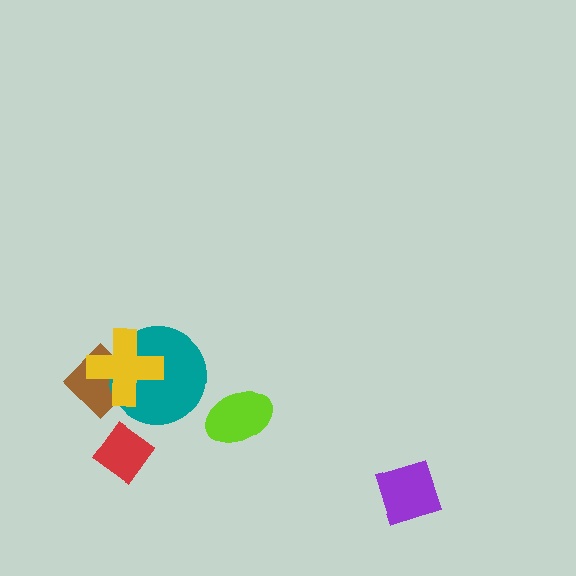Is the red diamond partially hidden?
No, no other shape covers it.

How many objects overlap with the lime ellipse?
0 objects overlap with the lime ellipse.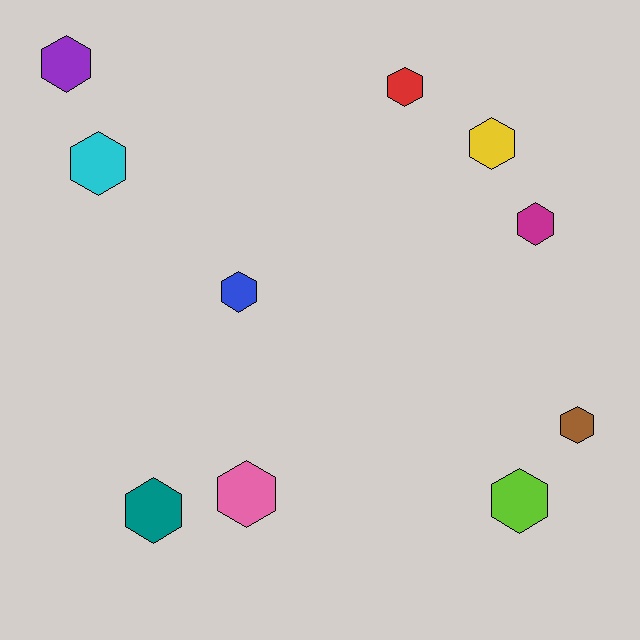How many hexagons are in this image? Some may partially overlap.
There are 10 hexagons.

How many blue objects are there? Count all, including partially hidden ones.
There is 1 blue object.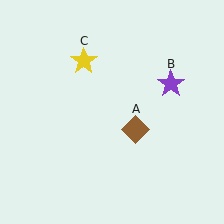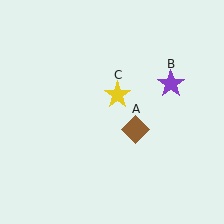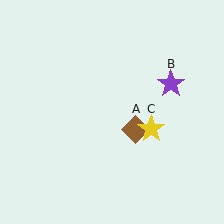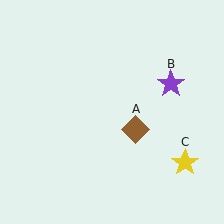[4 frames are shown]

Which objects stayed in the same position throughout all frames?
Brown diamond (object A) and purple star (object B) remained stationary.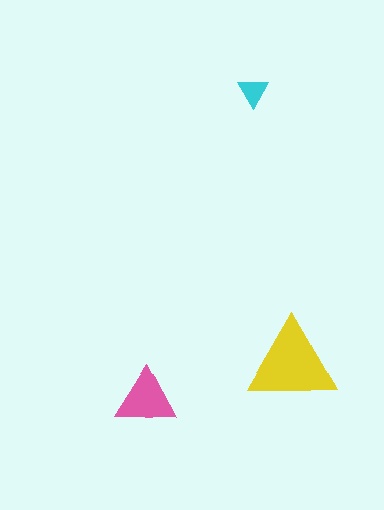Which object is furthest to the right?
The yellow triangle is rightmost.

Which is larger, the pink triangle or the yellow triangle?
The yellow one.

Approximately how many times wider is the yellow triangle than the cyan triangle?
About 3 times wider.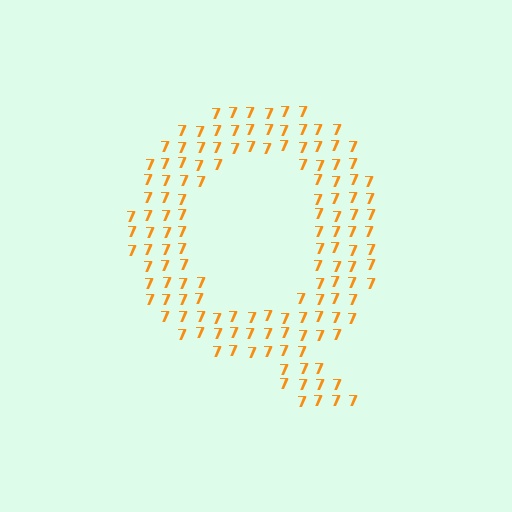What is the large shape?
The large shape is the letter Q.